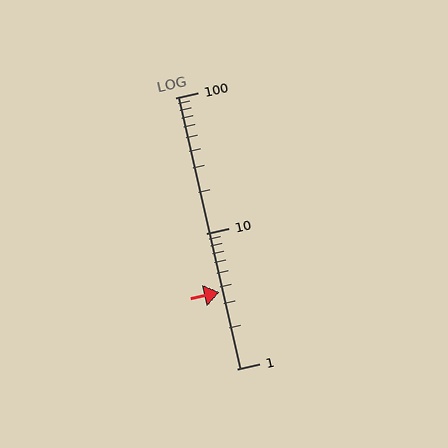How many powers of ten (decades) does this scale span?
The scale spans 2 decades, from 1 to 100.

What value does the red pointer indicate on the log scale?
The pointer indicates approximately 3.7.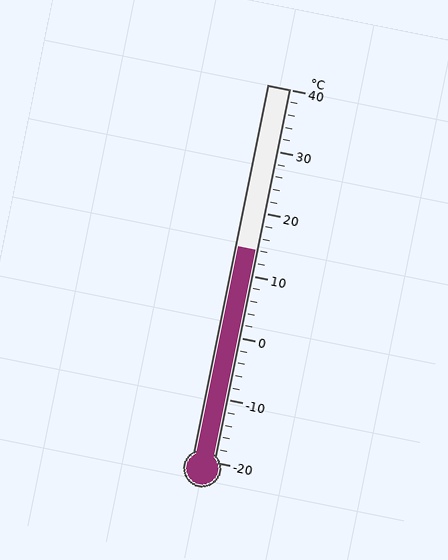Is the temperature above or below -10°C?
The temperature is above -10°C.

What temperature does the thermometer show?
The thermometer shows approximately 14°C.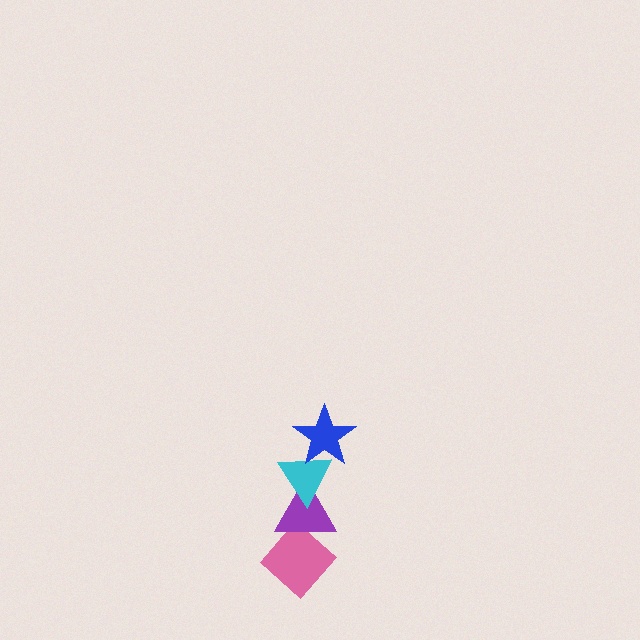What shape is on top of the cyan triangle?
The blue star is on top of the cyan triangle.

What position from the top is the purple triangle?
The purple triangle is 3rd from the top.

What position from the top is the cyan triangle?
The cyan triangle is 2nd from the top.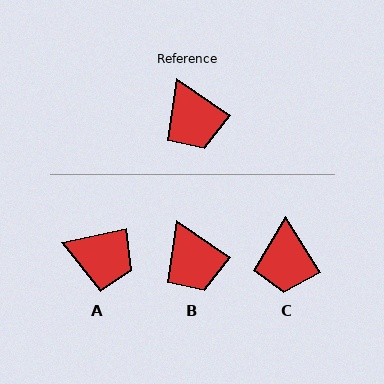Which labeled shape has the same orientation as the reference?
B.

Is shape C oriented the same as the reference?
No, it is off by about 24 degrees.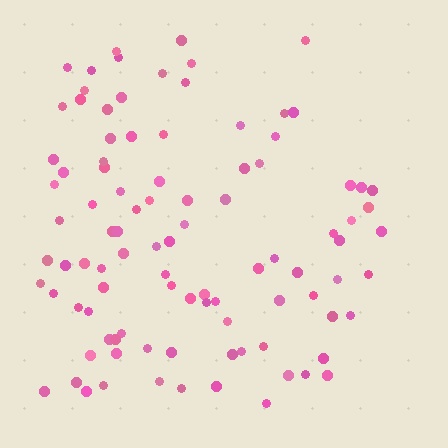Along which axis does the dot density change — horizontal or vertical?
Horizontal.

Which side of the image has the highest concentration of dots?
The left.